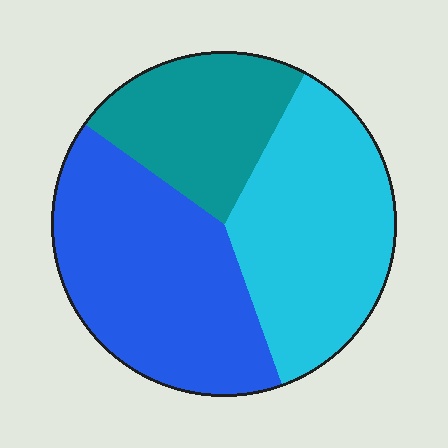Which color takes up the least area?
Teal, at roughly 25%.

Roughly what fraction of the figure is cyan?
Cyan takes up between a quarter and a half of the figure.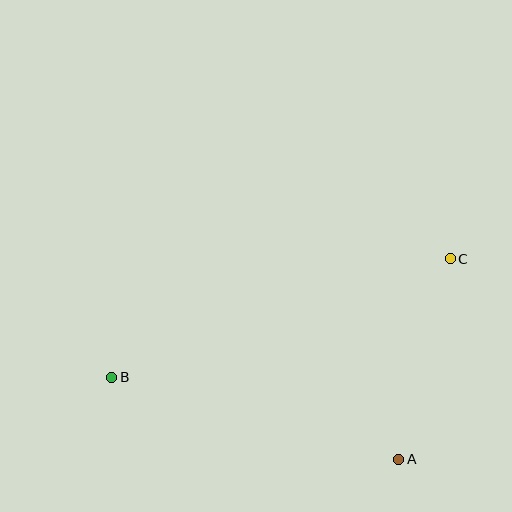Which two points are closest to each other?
Points A and C are closest to each other.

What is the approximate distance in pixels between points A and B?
The distance between A and B is approximately 299 pixels.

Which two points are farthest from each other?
Points B and C are farthest from each other.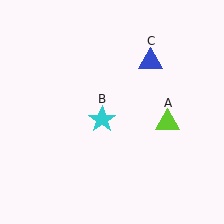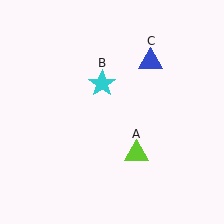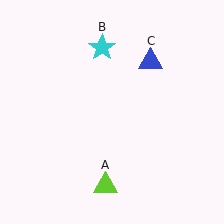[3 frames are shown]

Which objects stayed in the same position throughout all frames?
Blue triangle (object C) remained stationary.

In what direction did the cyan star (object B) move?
The cyan star (object B) moved up.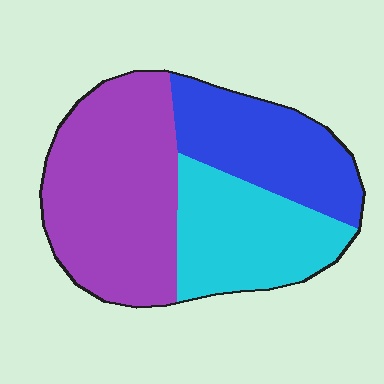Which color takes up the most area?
Purple, at roughly 45%.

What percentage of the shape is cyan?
Cyan covers about 30% of the shape.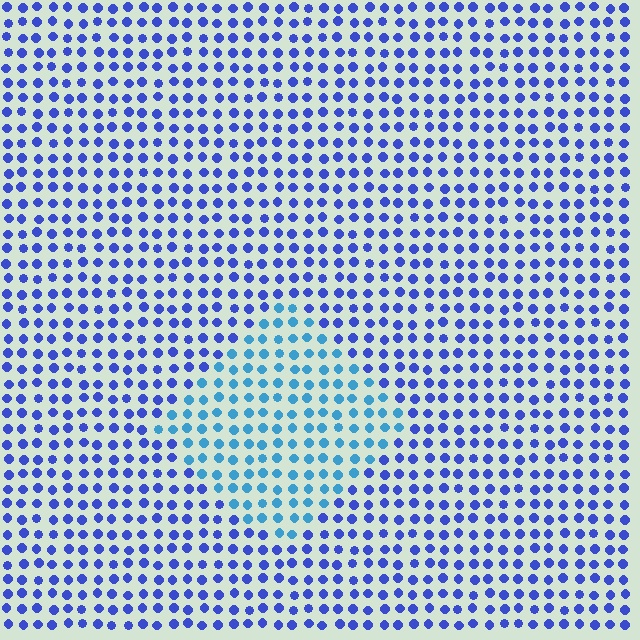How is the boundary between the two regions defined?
The boundary is defined purely by a slight shift in hue (about 34 degrees). Spacing, size, and orientation are identical on both sides.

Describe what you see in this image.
The image is filled with small blue elements in a uniform arrangement. A diamond-shaped region is visible where the elements are tinted to a slightly different hue, forming a subtle color boundary.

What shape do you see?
I see a diamond.